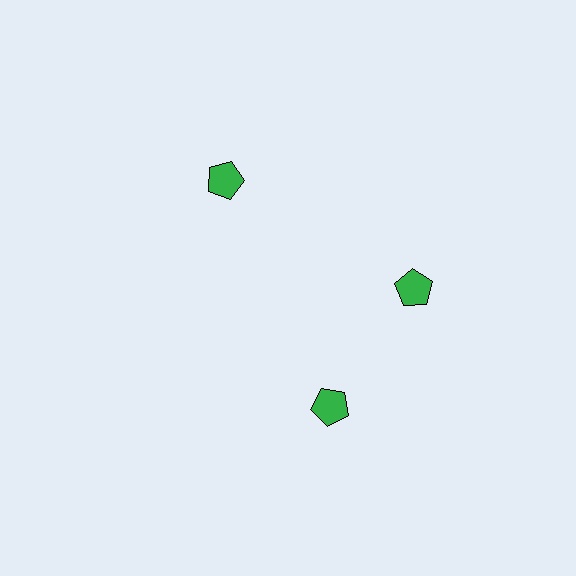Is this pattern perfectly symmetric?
No. The 3 green pentagons are arranged in a ring, but one element near the 7 o'clock position is rotated out of alignment along the ring, breaking the 3-fold rotational symmetry.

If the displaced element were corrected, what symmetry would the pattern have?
It would have 3-fold rotational symmetry — the pattern would map onto itself every 120 degrees.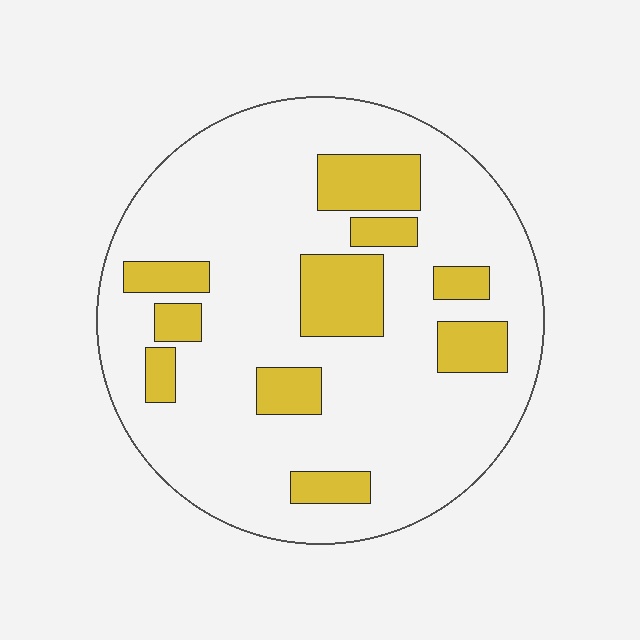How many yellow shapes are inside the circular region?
10.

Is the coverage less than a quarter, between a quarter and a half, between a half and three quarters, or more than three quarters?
Less than a quarter.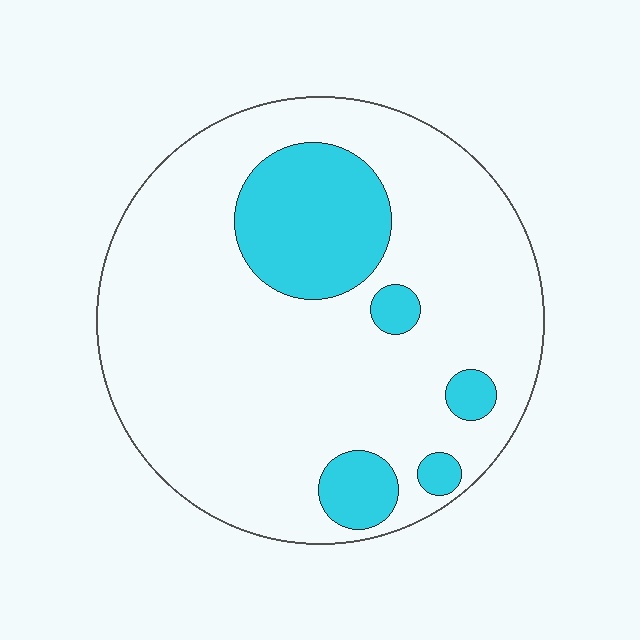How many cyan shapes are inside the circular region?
5.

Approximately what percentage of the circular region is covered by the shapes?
Approximately 20%.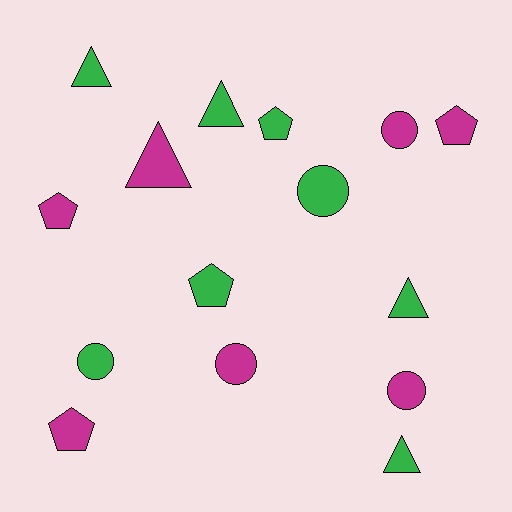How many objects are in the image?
There are 15 objects.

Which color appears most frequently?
Green, with 8 objects.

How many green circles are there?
There are 2 green circles.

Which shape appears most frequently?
Triangle, with 5 objects.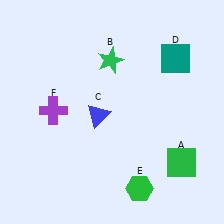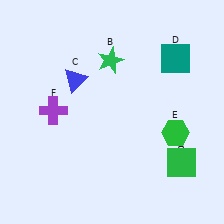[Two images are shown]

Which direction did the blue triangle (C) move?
The blue triangle (C) moved up.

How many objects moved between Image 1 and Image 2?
2 objects moved between the two images.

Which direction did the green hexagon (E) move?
The green hexagon (E) moved up.